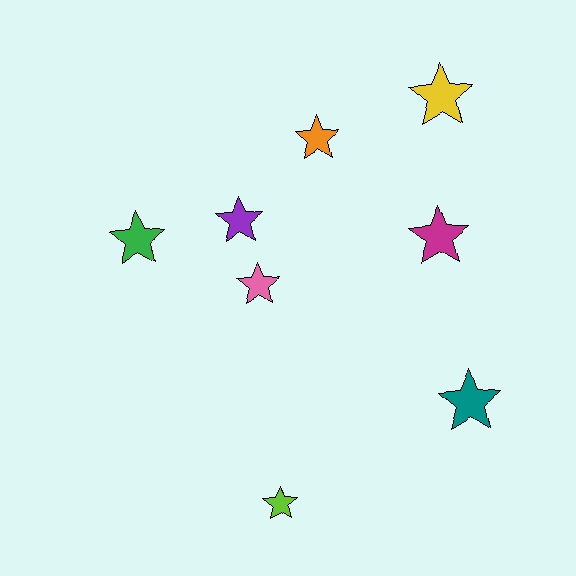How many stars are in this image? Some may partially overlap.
There are 8 stars.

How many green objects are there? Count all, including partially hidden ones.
There is 1 green object.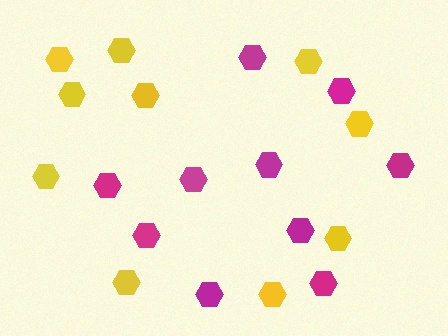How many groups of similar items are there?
There are 2 groups: one group of yellow hexagons (10) and one group of magenta hexagons (10).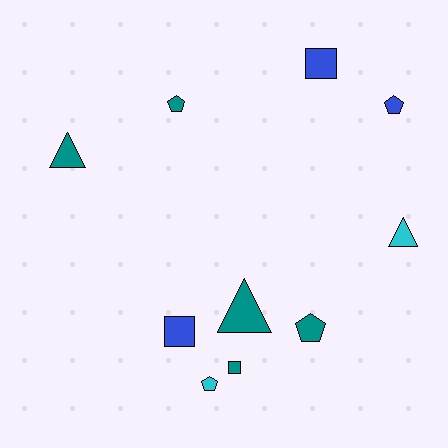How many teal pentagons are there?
There are 2 teal pentagons.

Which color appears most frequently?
Teal, with 5 objects.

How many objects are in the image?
There are 10 objects.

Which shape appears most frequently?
Pentagon, with 4 objects.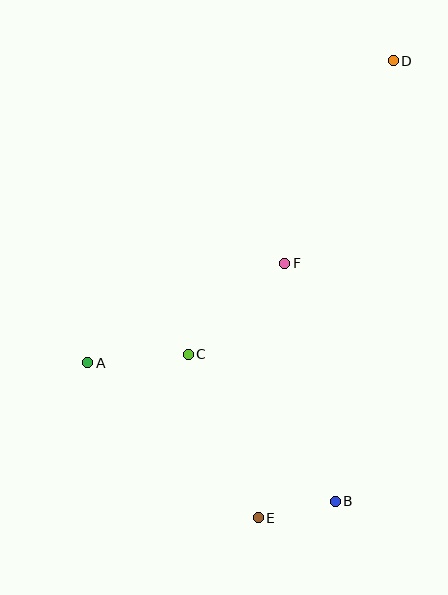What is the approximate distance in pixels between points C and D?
The distance between C and D is approximately 358 pixels.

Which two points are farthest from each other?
Points D and E are farthest from each other.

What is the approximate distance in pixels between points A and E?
The distance between A and E is approximately 231 pixels.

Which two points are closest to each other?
Points B and E are closest to each other.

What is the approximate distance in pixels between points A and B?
The distance between A and B is approximately 284 pixels.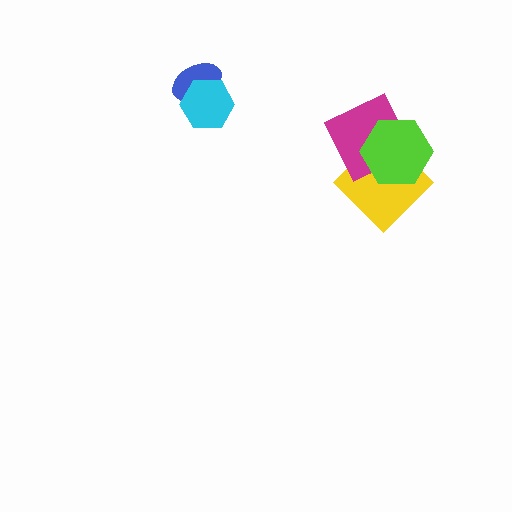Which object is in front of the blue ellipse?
The cyan hexagon is in front of the blue ellipse.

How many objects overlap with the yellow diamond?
2 objects overlap with the yellow diamond.